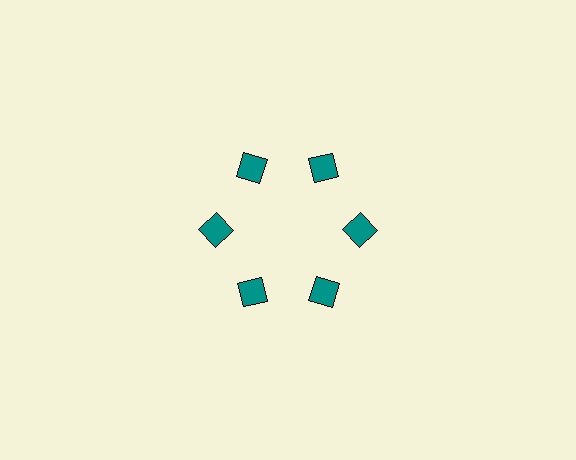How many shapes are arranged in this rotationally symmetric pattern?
There are 6 shapes, arranged in 6 groups of 1.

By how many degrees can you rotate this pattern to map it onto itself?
The pattern maps onto itself every 60 degrees of rotation.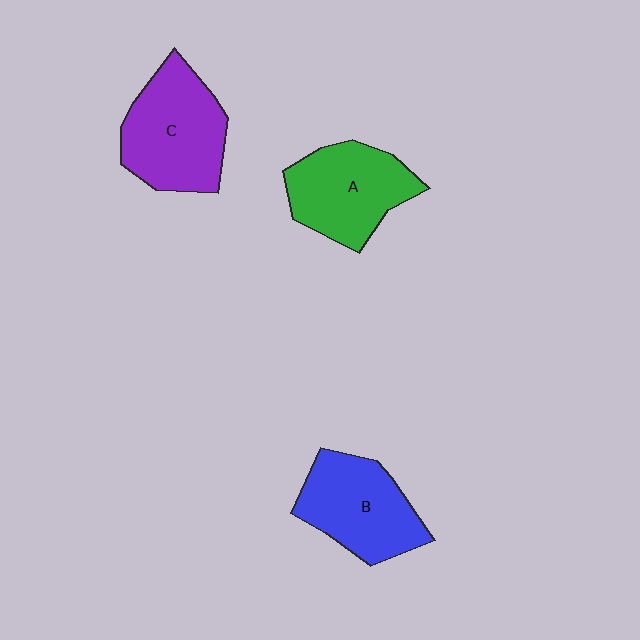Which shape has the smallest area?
Shape B (blue).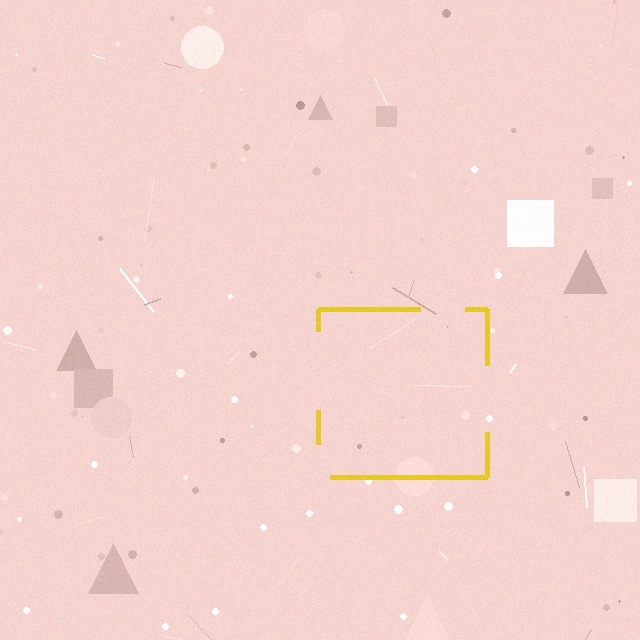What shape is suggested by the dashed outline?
The dashed outline suggests a square.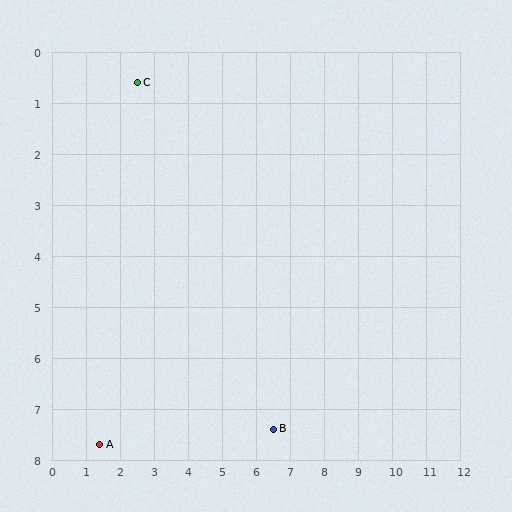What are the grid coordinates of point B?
Point B is at approximately (6.5, 7.4).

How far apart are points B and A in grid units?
Points B and A are about 5.1 grid units apart.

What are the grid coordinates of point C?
Point C is at approximately (2.5, 0.6).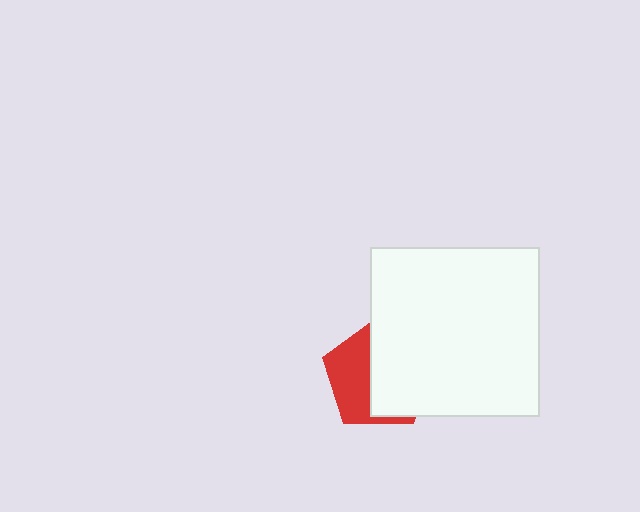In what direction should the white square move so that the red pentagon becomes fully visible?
The white square should move right. That is the shortest direction to clear the overlap and leave the red pentagon fully visible.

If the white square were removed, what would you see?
You would see the complete red pentagon.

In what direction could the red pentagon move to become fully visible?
The red pentagon could move left. That would shift it out from behind the white square entirely.